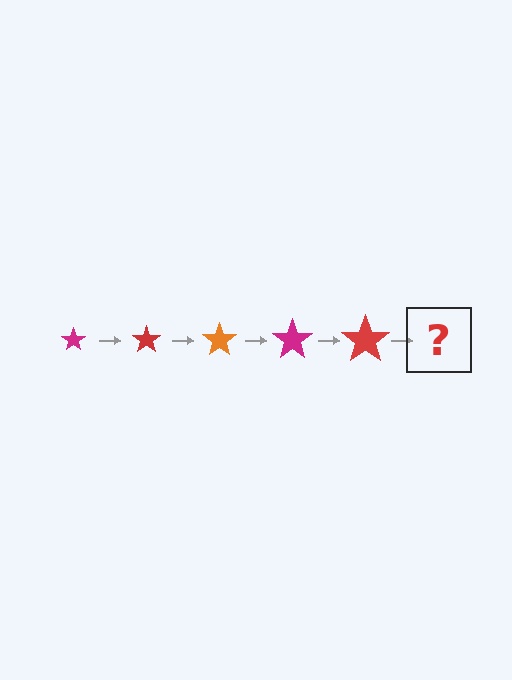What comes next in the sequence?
The next element should be an orange star, larger than the previous one.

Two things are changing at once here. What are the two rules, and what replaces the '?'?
The two rules are that the star grows larger each step and the color cycles through magenta, red, and orange. The '?' should be an orange star, larger than the previous one.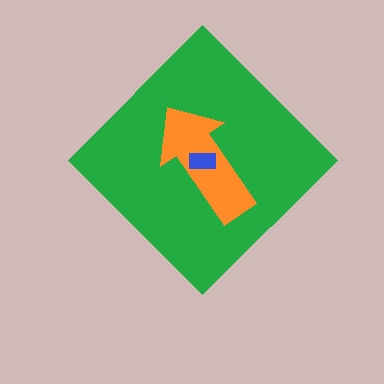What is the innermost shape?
The blue rectangle.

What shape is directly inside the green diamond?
The orange arrow.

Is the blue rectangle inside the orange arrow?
Yes.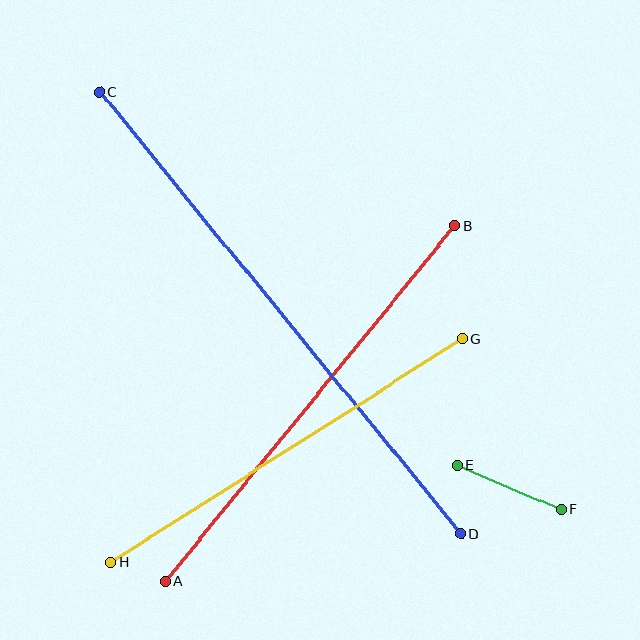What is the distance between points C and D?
The distance is approximately 570 pixels.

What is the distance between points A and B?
The distance is approximately 459 pixels.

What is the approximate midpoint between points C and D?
The midpoint is at approximately (280, 313) pixels.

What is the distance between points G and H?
The distance is approximately 417 pixels.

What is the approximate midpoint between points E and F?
The midpoint is at approximately (509, 488) pixels.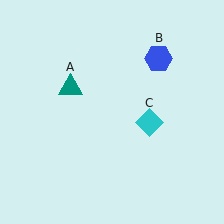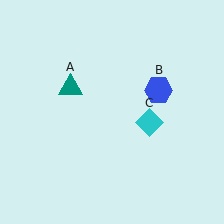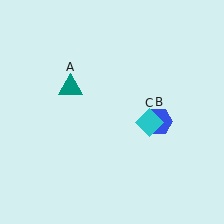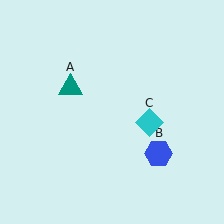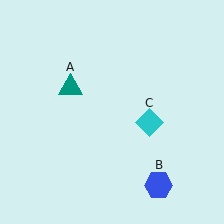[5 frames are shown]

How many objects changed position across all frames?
1 object changed position: blue hexagon (object B).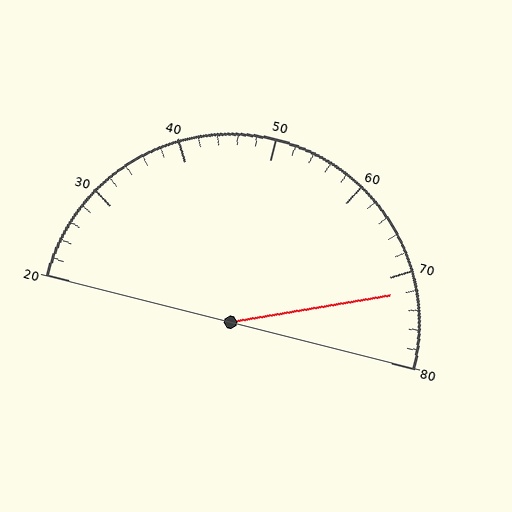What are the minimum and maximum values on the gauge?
The gauge ranges from 20 to 80.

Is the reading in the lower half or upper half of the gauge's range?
The reading is in the upper half of the range (20 to 80).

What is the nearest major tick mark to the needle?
The nearest major tick mark is 70.